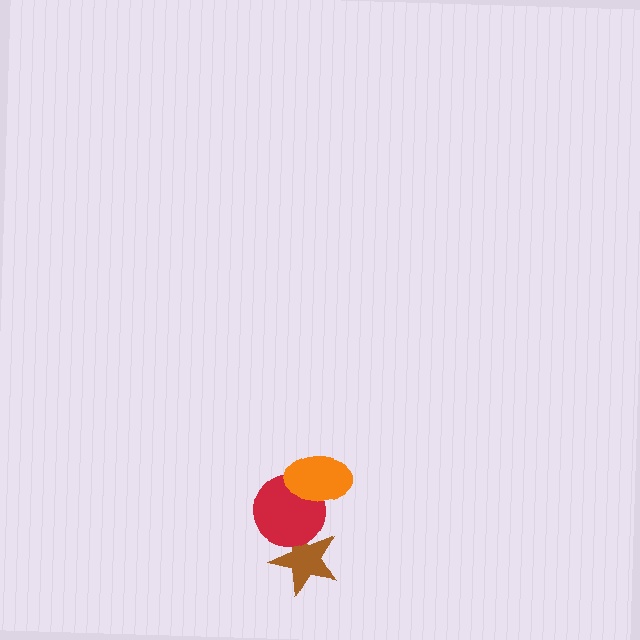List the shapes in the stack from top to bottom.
From top to bottom: the orange ellipse, the red circle, the brown star.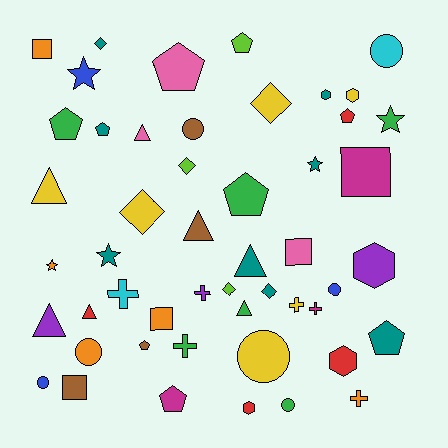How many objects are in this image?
There are 50 objects.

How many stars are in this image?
There are 5 stars.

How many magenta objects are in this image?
There are 3 magenta objects.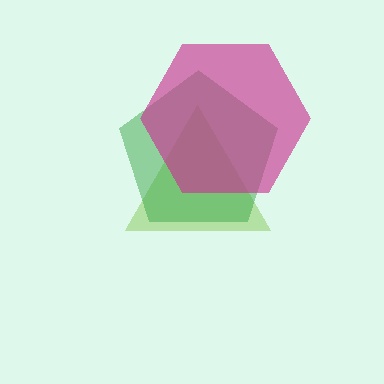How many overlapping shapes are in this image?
There are 3 overlapping shapes in the image.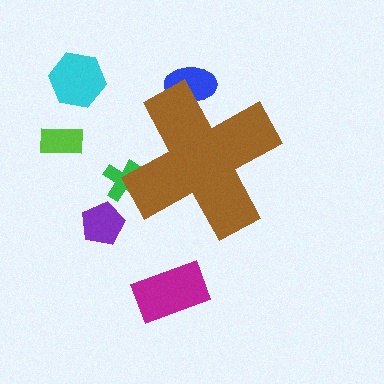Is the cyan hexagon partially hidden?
No, the cyan hexagon is fully visible.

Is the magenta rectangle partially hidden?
No, the magenta rectangle is fully visible.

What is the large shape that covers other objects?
A brown cross.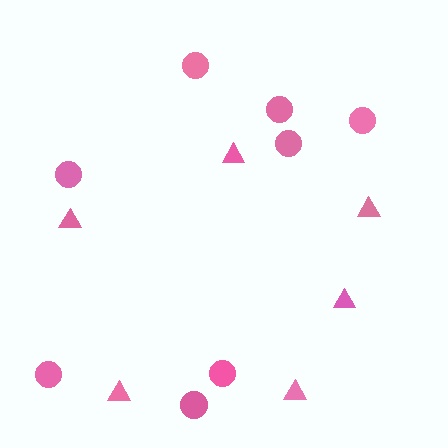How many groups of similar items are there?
There are 2 groups: one group of circles (8) and one group of triangles (6).